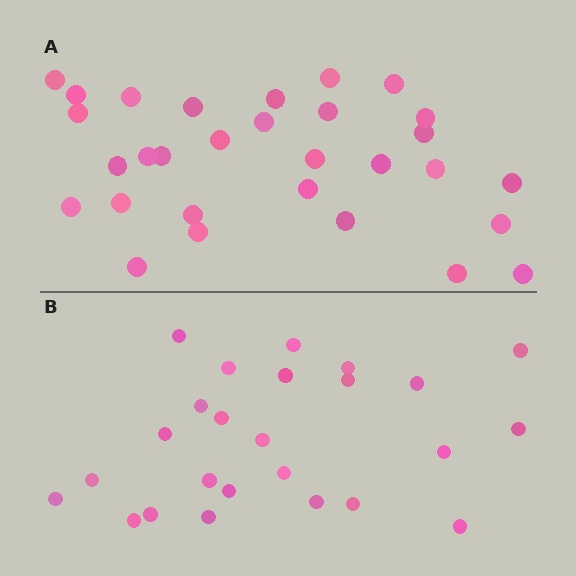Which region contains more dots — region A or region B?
Region A (the top region) has more dots.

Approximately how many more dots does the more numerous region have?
Region A has about 5 more dots than region B.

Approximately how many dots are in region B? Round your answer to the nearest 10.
About 20 dots. (The exact count is 25, which rounds to 20.)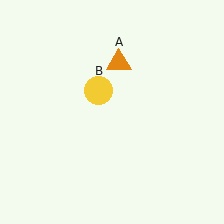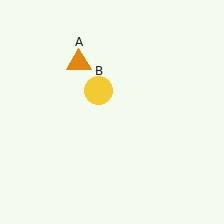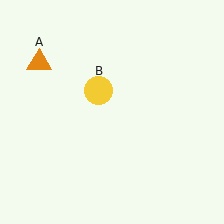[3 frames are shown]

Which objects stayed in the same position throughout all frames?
Yellow circle (object B) remained stationary.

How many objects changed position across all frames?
1 object changed position: orange triangle (object A).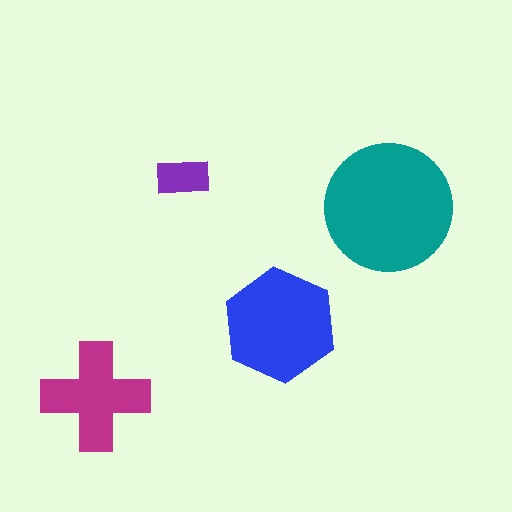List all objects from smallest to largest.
The purple rectangle, the magenta cross, the blue hexagon, the teal circle.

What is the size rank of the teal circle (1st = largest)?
1st.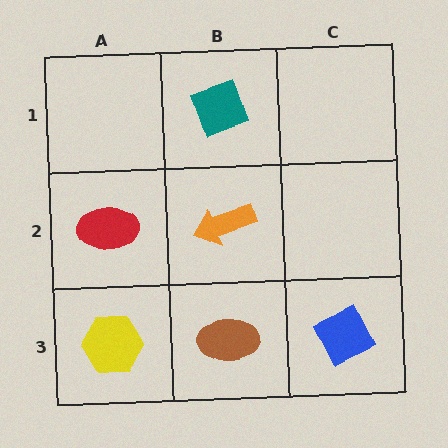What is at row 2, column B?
An orange arrow.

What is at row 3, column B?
A brown ellipse.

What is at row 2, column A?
A red ellipse.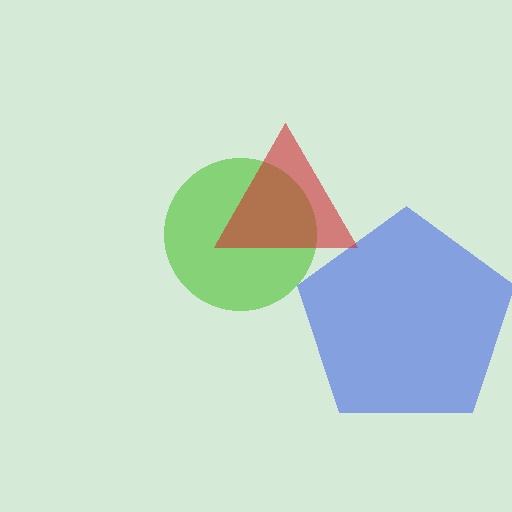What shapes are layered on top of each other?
The layered shapes are: a lime circle, a blue pentagon, a red triangle.